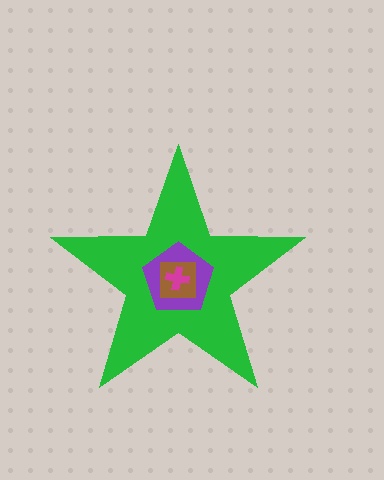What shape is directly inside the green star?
The purple pentagon.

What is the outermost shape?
The green star.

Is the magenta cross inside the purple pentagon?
Yes.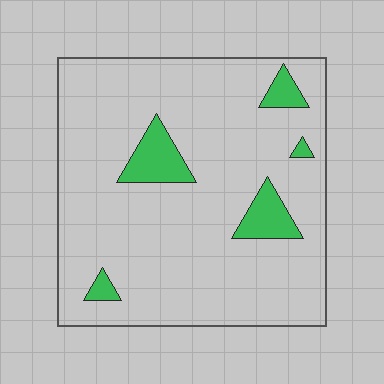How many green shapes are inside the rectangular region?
5.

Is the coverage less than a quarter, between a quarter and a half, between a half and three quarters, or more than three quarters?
Less than a quarter.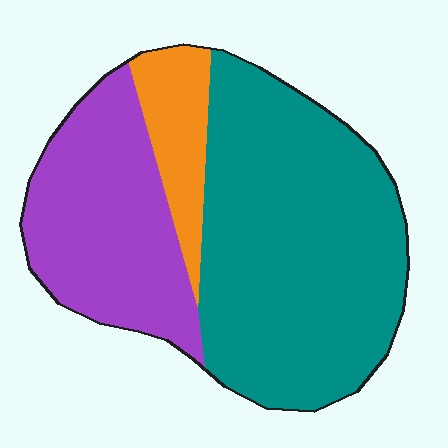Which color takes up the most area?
Teal, at roughly 60%.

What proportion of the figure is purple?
Purple takes up about one third (1/3) of the figure.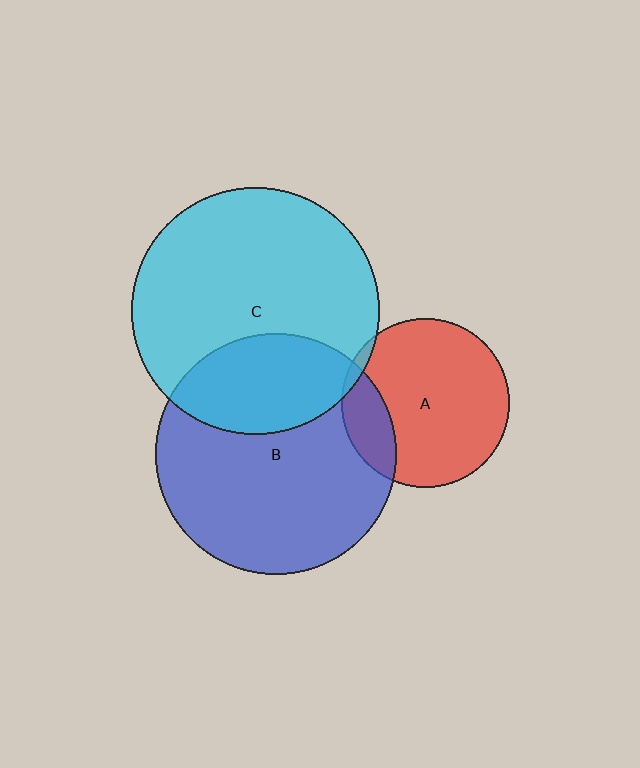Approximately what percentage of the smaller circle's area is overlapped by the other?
Approximately 20%.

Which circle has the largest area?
Circle C (cyan).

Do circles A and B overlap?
Yes.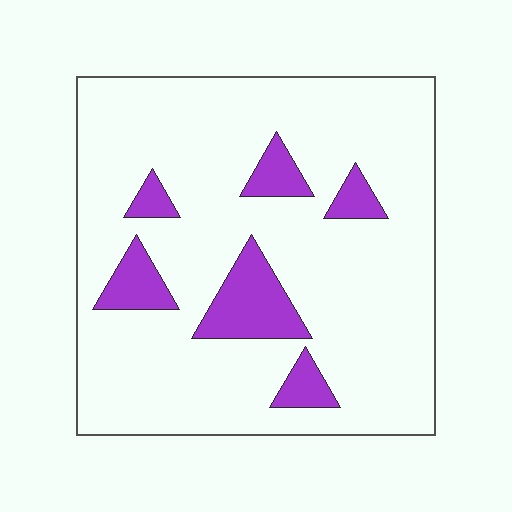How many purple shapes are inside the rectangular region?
6.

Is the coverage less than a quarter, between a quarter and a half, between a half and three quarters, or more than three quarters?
Less than a quarter.